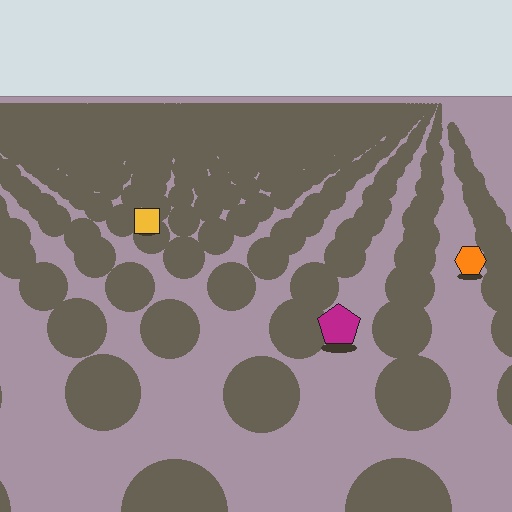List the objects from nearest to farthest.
From nearest to farthest: the magenta pentagon, the orange hexagon, the yellow square.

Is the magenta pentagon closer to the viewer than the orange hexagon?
Yes. The magenta pentagon is closer — you can tell from the texture gradient: the ground texture is coarser near it.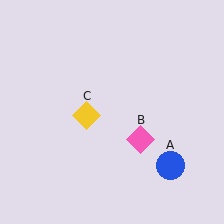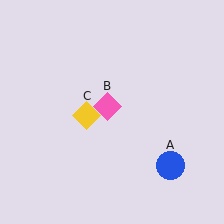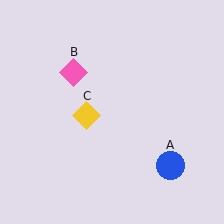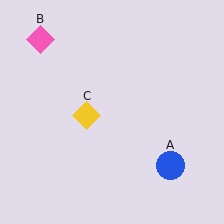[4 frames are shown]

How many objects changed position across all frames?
1 object changed position: pink diamond (object B).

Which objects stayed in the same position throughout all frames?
Blue circle (object A) and yellow diamond (object C) remained stationary.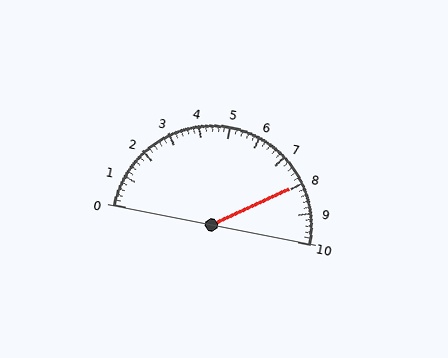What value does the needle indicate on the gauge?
The needle indicates approximately 8.0.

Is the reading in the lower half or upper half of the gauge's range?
The reading is in the upper half of the range (0 to 10).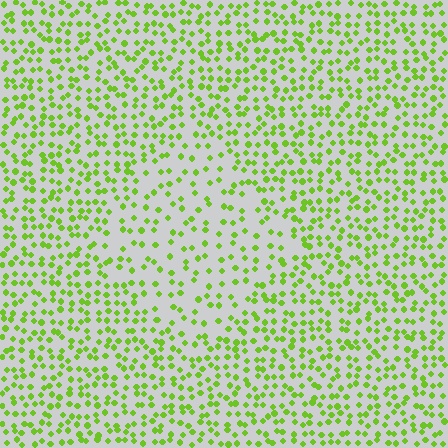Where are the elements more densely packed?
The elements are more densely packed outside the diamond boundary.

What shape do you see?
I see a diamond.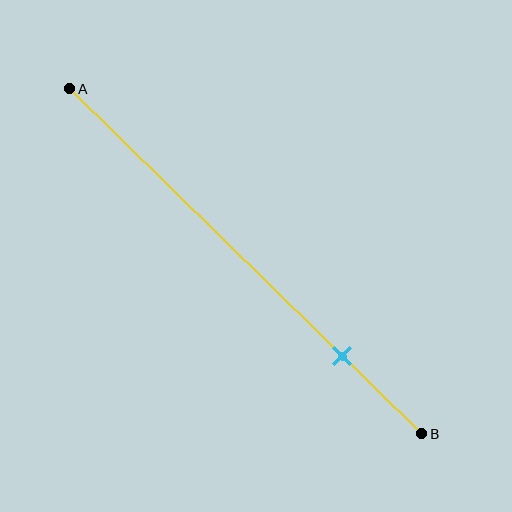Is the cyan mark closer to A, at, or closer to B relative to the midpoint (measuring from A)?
The cyan mark is closer to point B than the midpoint of segment AB.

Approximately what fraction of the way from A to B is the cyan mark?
The cyan mark is approximately 80% of the way from A to B.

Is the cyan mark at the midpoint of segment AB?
No, the mark is at about 80% from A, not at the 50% midpoint.